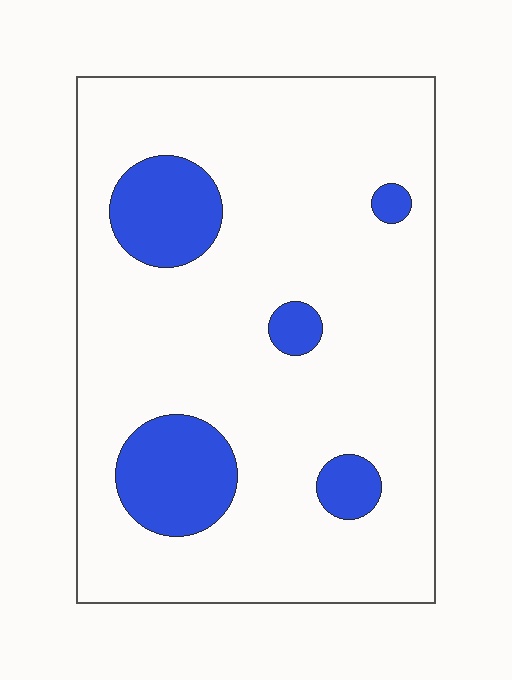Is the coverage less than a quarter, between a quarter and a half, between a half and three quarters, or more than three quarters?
Less than a quarter.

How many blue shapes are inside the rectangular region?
5.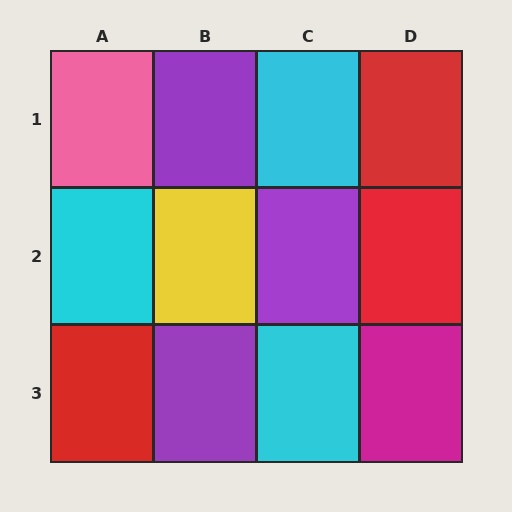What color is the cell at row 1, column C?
Cyan.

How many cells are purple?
3 cells are purple.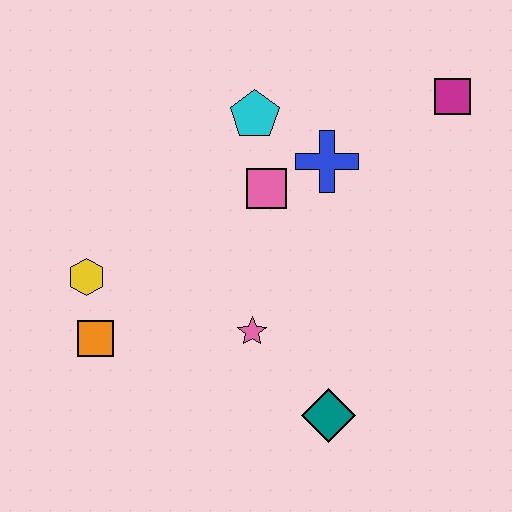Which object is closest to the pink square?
The blue cross is closest to the pink square.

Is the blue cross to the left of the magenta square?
Yes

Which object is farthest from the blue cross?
The orange square is farthest from the blue cross.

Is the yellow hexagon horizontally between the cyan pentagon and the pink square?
No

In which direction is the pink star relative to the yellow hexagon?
The pink star is to the right of the yellow hexagon.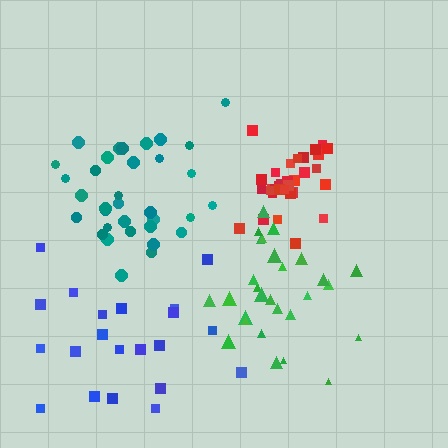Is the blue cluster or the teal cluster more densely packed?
Teal.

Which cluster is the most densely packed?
Red.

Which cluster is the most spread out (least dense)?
Blue.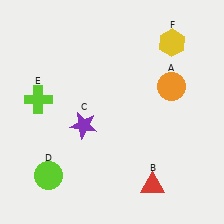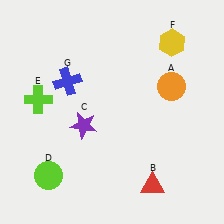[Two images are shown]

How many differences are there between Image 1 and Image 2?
There is 1 difference between the two images.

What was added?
A blue cross (G) was added in Image 2.